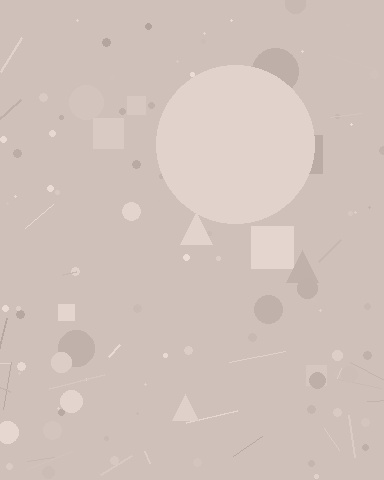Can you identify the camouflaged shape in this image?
The camouflaged shape is a circle.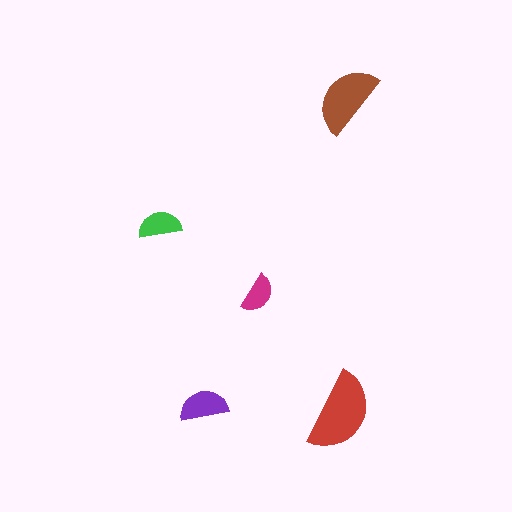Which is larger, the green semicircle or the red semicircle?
The red one.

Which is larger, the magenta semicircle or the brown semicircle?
The brown one.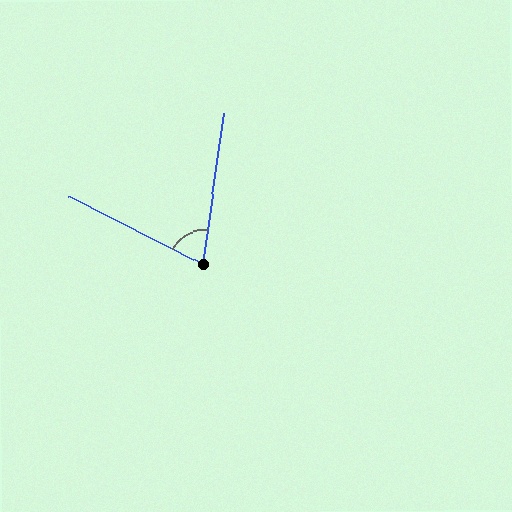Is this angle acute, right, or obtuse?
It is acute.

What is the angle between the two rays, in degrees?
Approximately 71 degrees.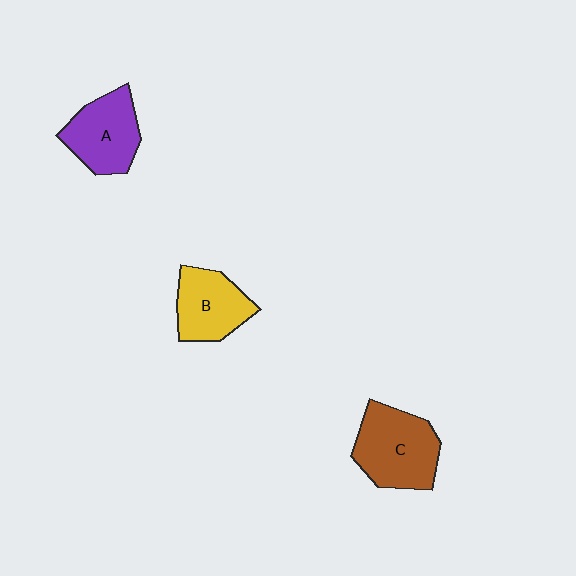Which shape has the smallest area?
Shape B (yellow).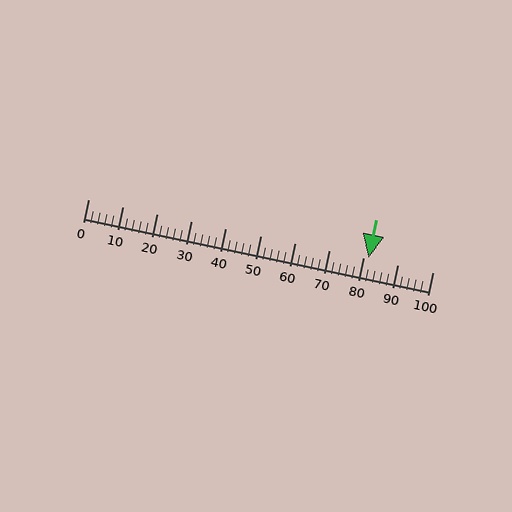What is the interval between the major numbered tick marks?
The major tick marks are spaced 10 units apart.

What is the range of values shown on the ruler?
The ruler shows values from 0 to 100.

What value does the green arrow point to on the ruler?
The green arrow points to approximately 81.